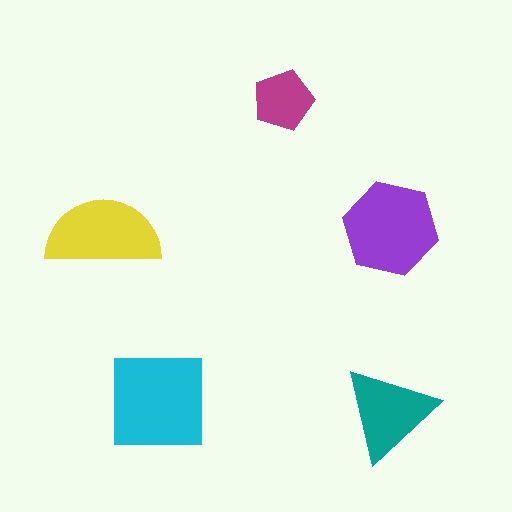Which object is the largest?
The cyan square.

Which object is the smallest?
The magenta pentagon.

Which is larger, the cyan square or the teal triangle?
The cyan square.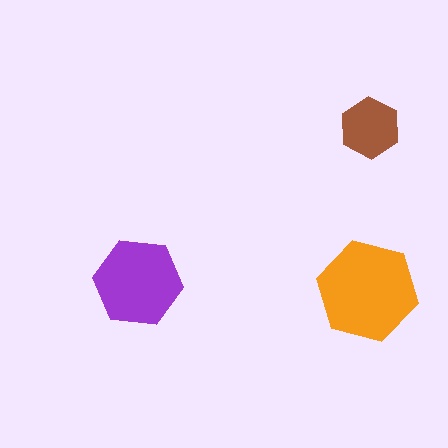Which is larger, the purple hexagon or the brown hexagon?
The purple one.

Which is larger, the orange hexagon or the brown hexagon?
The orange one.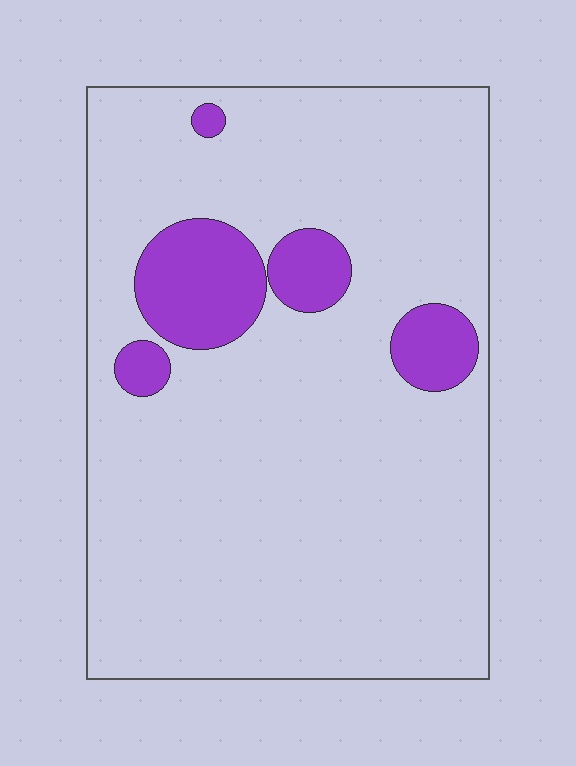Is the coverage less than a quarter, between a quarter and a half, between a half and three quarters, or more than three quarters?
Less than a quarter.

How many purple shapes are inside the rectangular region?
5.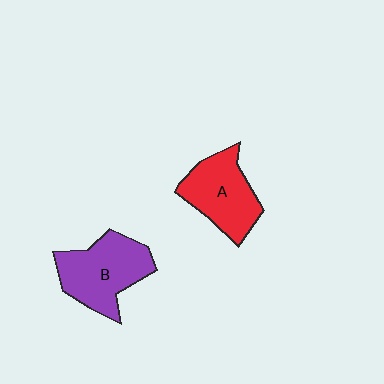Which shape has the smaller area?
Shape A (red).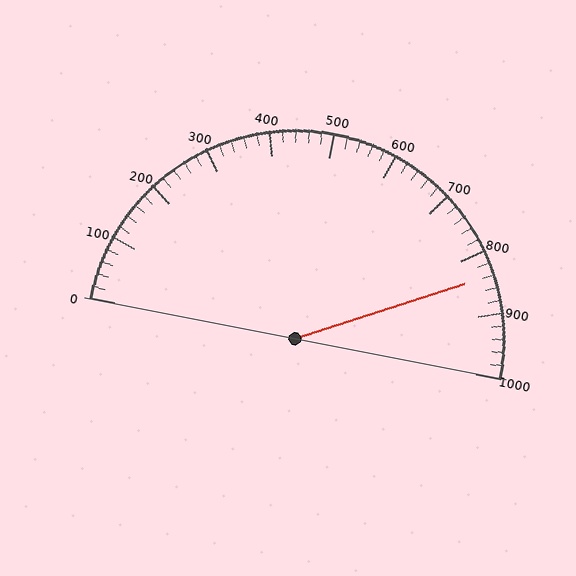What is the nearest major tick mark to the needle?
The nearest major tick mark is 800.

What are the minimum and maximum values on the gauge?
The gauge ranges from 0 to 1000.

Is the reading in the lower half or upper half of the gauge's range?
The reading is in the upper half of the range (0 to 1000).